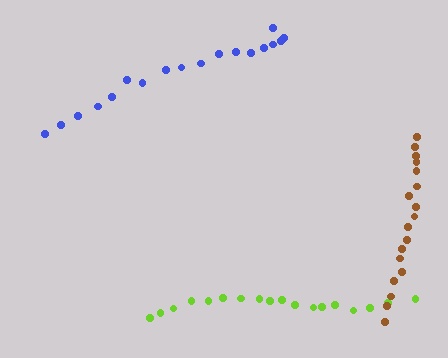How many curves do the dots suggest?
There are 3 distinct paths.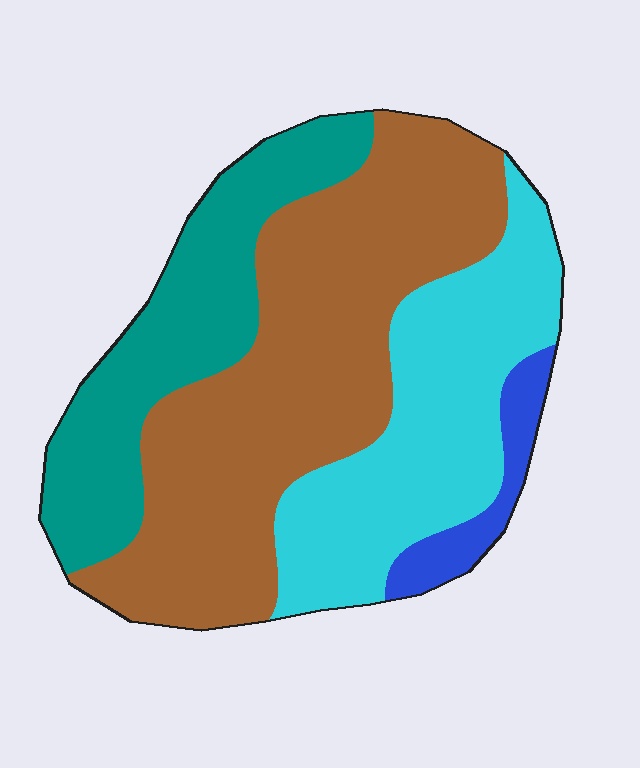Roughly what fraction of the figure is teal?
Teal covers roughly 25% of the figure.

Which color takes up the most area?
Brown, at roughly 45%.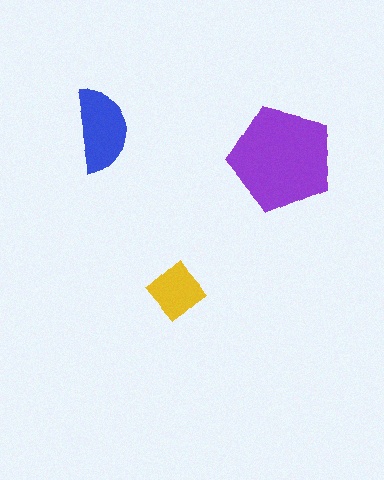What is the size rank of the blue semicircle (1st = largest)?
2nd.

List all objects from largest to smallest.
The purple pentagon, the blue semicircle, the yellow diamond.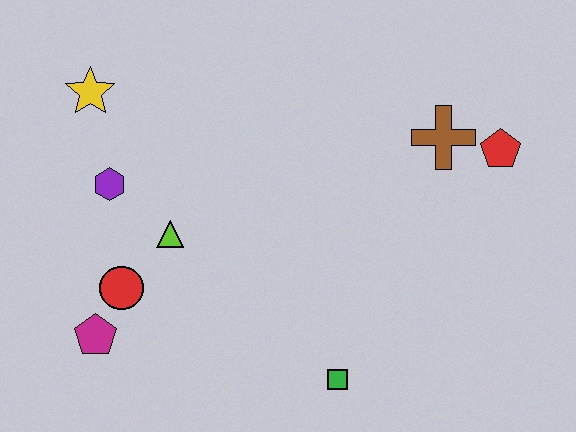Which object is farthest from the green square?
The yellow star is farthest from the green square.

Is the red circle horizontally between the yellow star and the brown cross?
Yes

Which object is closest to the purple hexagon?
The lime triangle is closest to the purple hexagon.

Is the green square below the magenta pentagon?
Yes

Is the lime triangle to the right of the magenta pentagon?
Yes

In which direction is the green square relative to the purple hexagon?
The green square is to the right of the purple hexagon.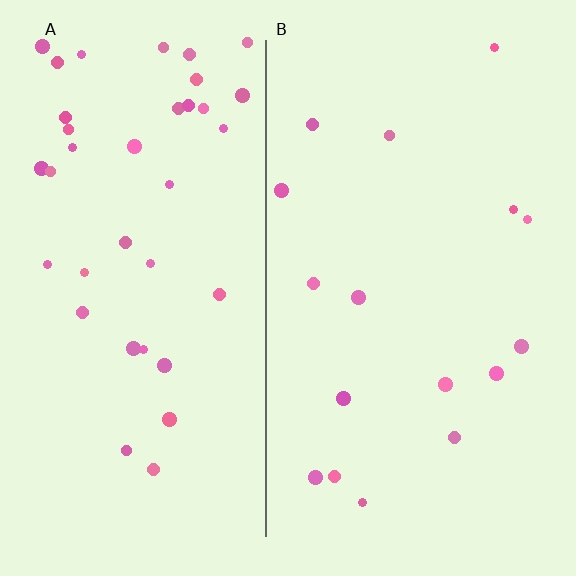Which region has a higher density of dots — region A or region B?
A (the left).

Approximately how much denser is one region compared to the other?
Approximately 2.3× — region A over region B.